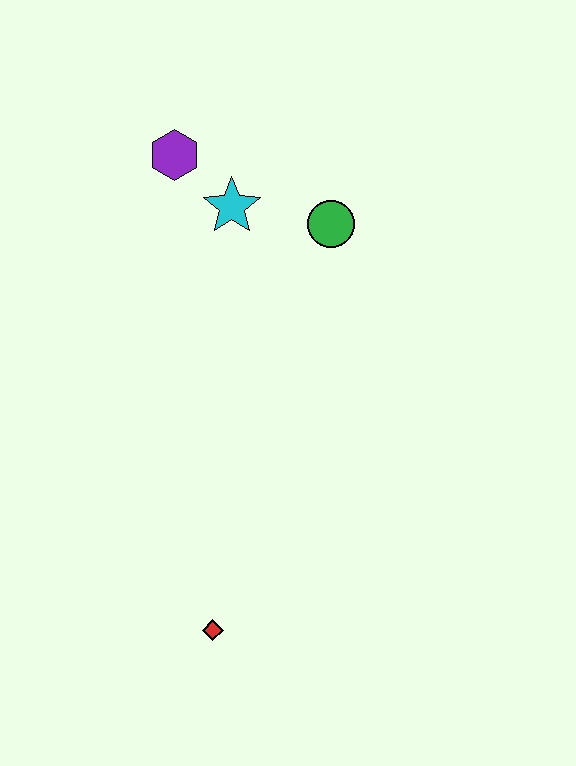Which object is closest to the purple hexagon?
The cyan star is closest to the purple hexagon.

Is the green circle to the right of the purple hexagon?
Yes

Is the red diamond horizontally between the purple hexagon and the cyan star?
Yes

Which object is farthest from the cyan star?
The red diamond is farthest from the cyan star.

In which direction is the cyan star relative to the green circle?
The cyan star is to the left of the green circle.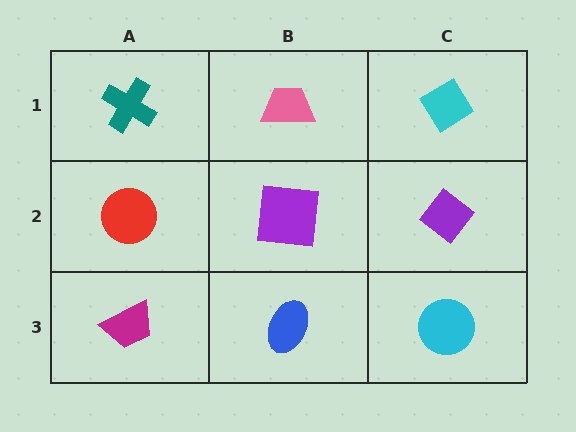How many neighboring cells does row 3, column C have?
2.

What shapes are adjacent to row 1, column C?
A purple diamond (row 2, column C), a pink trapezoid (row 1, column B).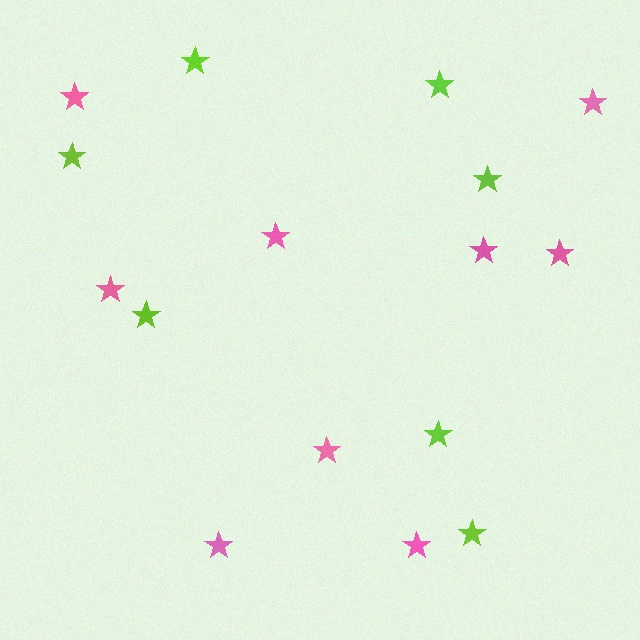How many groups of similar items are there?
There are 2 groups: one group of pink stars (9) and one group of lime stars (7).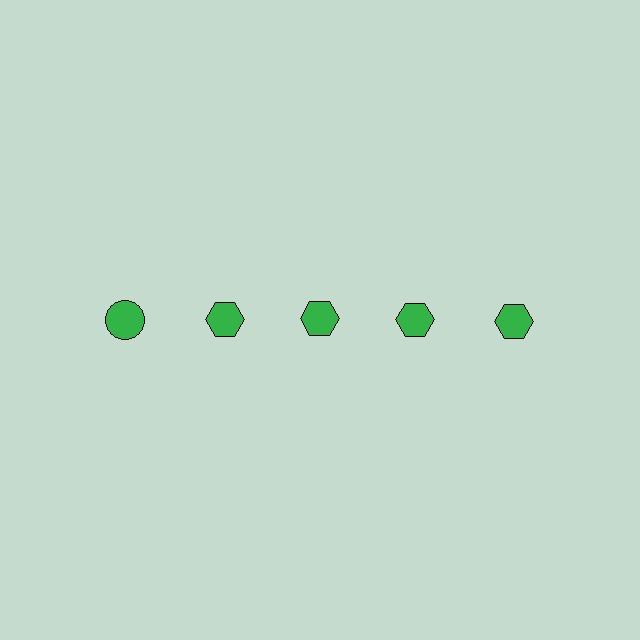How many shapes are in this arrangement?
There are 5 shapes arranged in a grid pattern.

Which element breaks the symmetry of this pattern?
The green circle in the top row, leftmost column breaks the symmetry. All other shapes are green hexagons.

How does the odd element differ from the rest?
It has a different shape: circle instead of hexagon.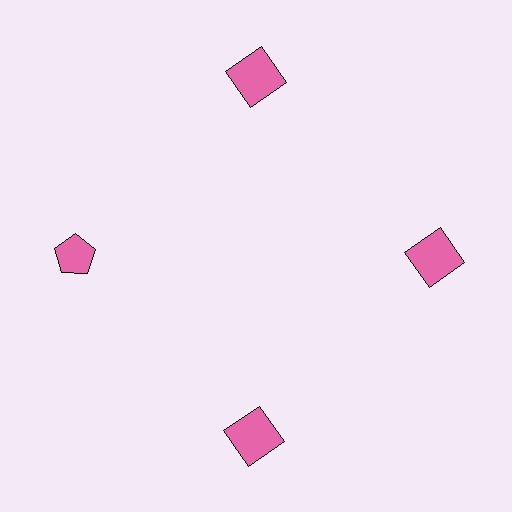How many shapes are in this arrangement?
There are 4 shapes arranged in a ring pattern.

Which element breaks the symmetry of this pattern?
The pink pentagon at roughly the 9 o'clock position breaks the symmetry. All other shapes are pink squares.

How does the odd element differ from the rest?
It has a different shape: pentagon instead of square.